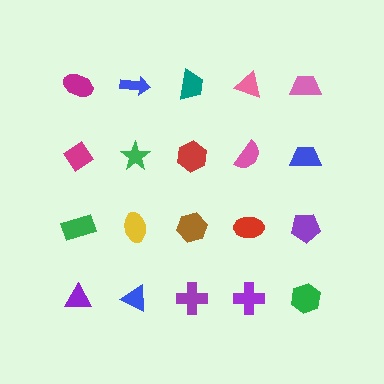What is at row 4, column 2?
A blue triangle.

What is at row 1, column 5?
A pink trapezoid.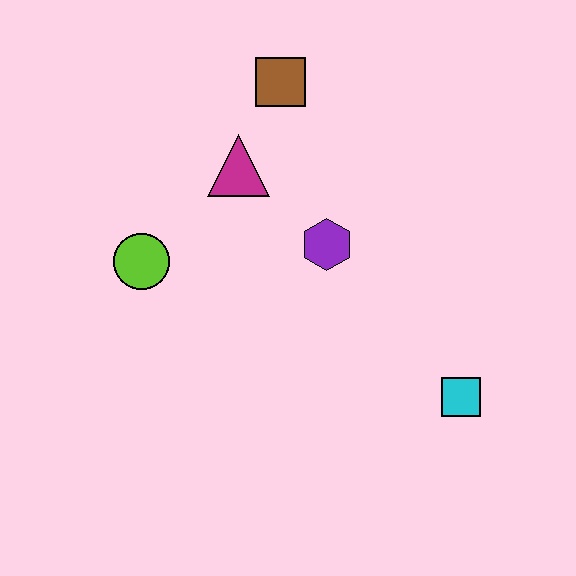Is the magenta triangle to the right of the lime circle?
Yes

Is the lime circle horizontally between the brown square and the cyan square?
No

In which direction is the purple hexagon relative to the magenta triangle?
The purple hexagon is to the right of the magenta triangle.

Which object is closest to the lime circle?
The magenta triangle is closest to the lime circle.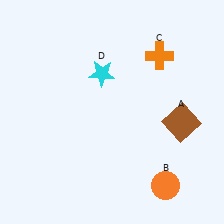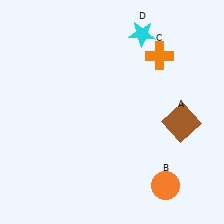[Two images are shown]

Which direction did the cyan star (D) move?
The cyan star (D) moved right.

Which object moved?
The cyan star (D) moved right.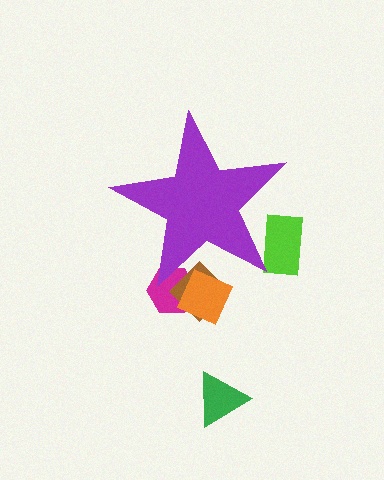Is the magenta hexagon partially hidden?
Yes, the magenta hexagon is partially hidden behind the purple star.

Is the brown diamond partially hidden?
Yes, the brown diamond is partially hidden behind the purple star.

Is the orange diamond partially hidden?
Yes, the orange diamond is partially hidden behind the purple star.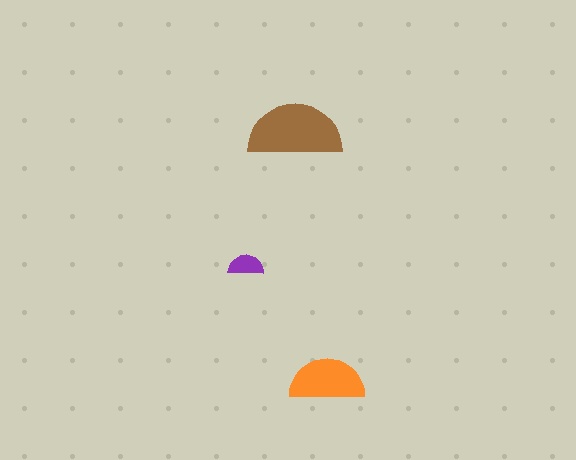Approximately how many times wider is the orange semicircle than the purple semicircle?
About 2 times wider.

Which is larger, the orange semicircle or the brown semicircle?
The brown one.